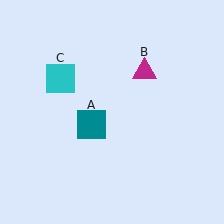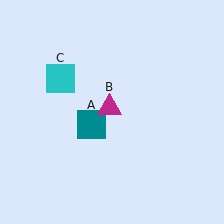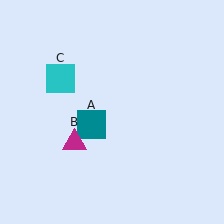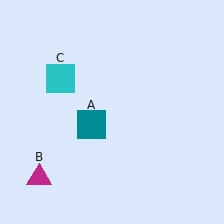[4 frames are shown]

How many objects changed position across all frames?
1 object changed position: magenta triangle (object B).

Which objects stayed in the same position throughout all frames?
Teal square (object A) and cyan square (object C) remained stationary.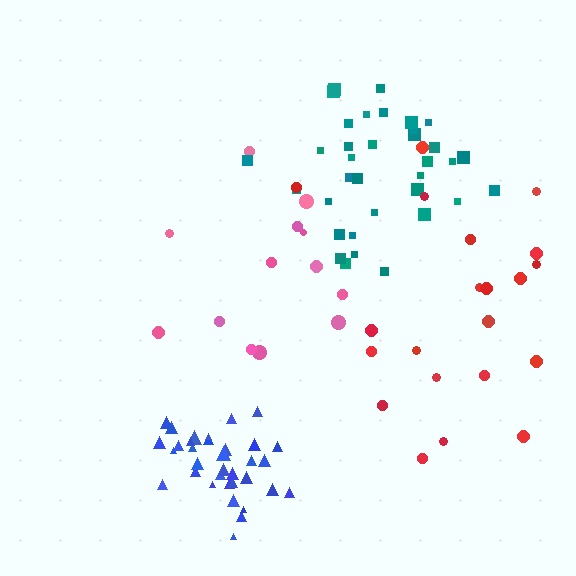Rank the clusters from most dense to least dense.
blue, teal, red, pink.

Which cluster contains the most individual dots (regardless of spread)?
Teal (35).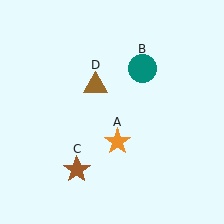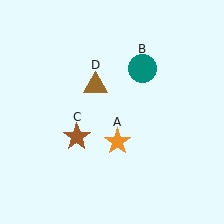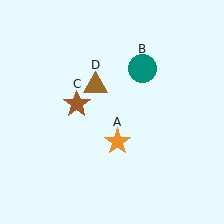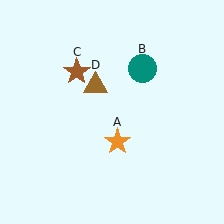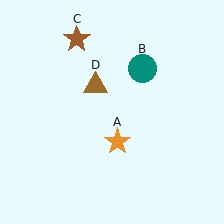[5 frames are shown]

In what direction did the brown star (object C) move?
The brown star (object C) moved up.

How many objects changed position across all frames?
1 object changed position: brown star (object C).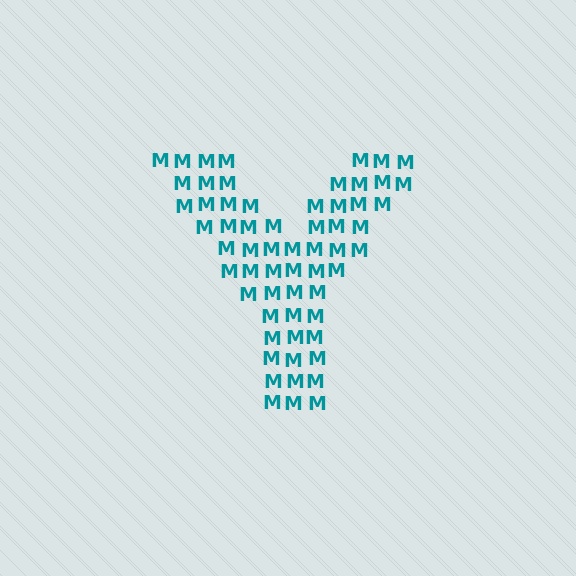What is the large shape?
The large shape is the letter Y.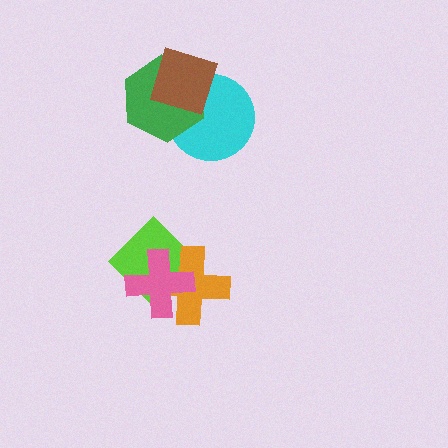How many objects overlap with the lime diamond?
2 objects overlap with the lime diamond.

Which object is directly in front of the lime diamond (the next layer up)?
The orange cross is directly in front of the lime diamond.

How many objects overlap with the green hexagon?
2 objects overlap with the green hexagon.